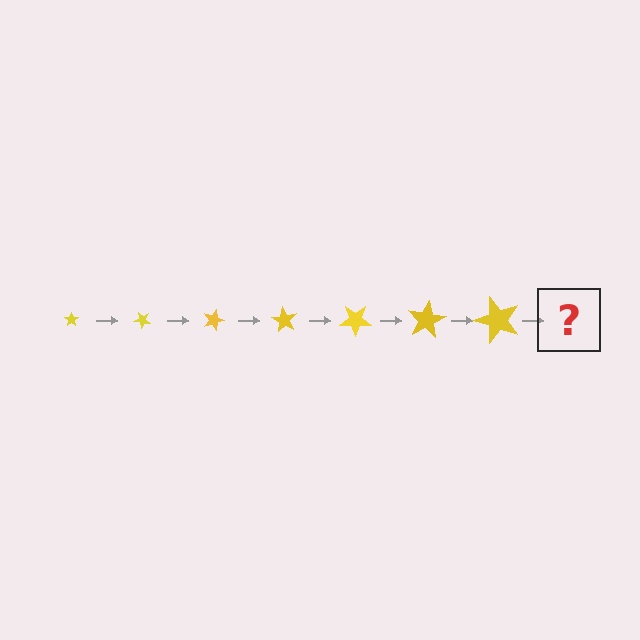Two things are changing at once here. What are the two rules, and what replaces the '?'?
The two rules are that the star grows larger each step and it rotates 45 degrees each step. The '?' should be a star, larger than the previous one and rotated 315 degrees from the start.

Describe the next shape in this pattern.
It should be a star, larger than the previous one and rotated 315 degrees from the start.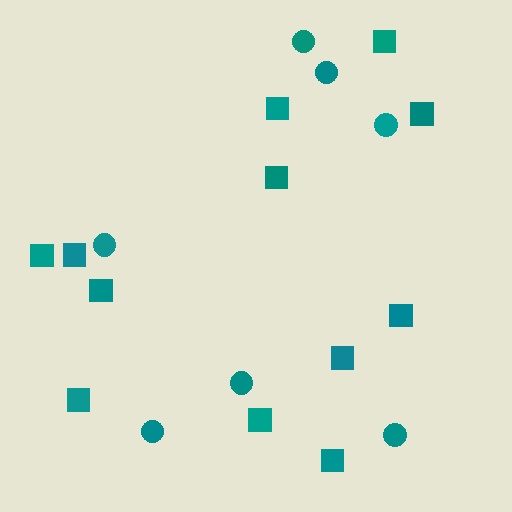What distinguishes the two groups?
There are 2 groups: one group of circles (7) and one group of squares (12).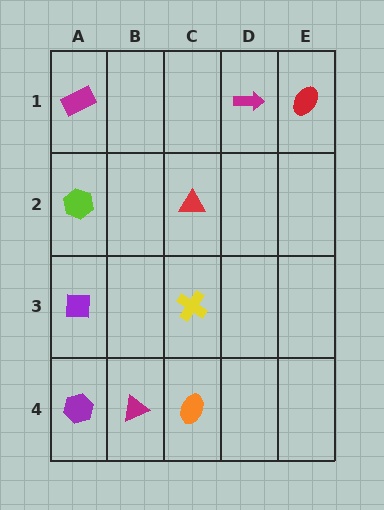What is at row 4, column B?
A magenta triangle.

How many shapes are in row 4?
3 shapes.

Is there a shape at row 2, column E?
No, that cell is empty.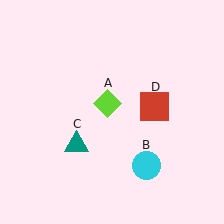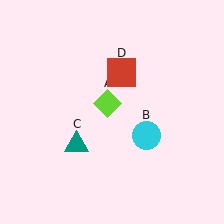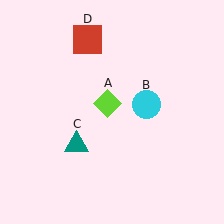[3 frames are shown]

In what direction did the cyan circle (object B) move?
The cyan circle (object B) moved up.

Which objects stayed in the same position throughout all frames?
Lime diamond (object A) and teal triangle (object C) remained stationary.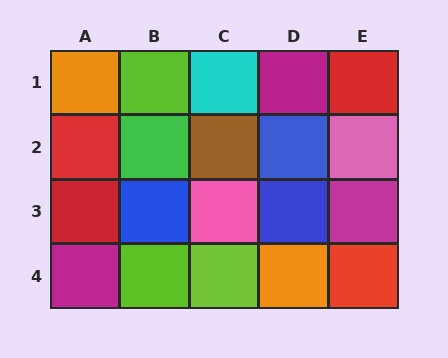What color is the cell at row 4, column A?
Magenta.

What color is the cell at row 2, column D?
Blue.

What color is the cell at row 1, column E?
Red.